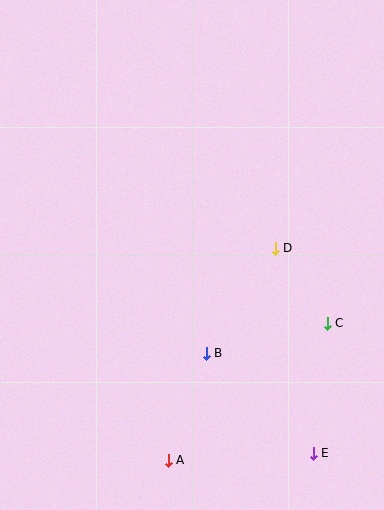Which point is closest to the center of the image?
Point D at (275, 248) is closest to the center.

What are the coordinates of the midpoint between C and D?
The midpoint between C and D is at (301, 286).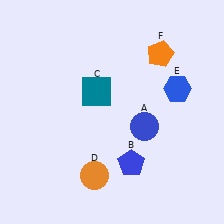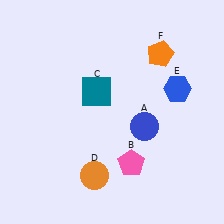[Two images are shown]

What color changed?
The pentagon (B) changed from blue in Image 1 to pink in Image 2.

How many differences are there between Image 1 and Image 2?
There is 1 difference between the two images.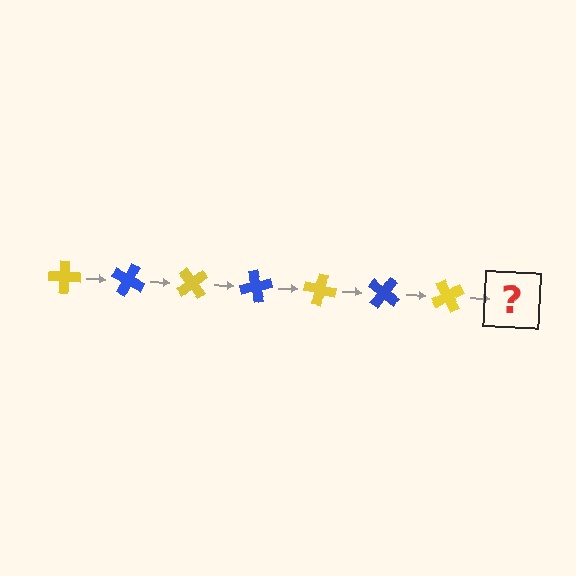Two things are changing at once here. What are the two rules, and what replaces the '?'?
The two rules are that it rotates 25 degrees each step and the color cycles through yellow and blue. The '?' should be a blue cross, rotated 175 degrees from the start.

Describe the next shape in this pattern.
It should be a blue cross, rotated 175 degrees from the start.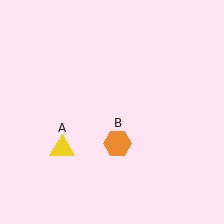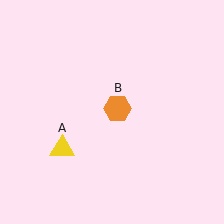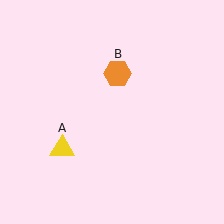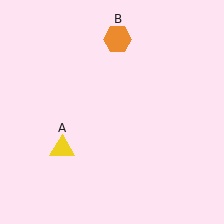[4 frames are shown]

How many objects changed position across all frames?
1 object changed position: orange hexagon (object B).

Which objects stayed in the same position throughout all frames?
Yellow triangle (object A) remained stationary.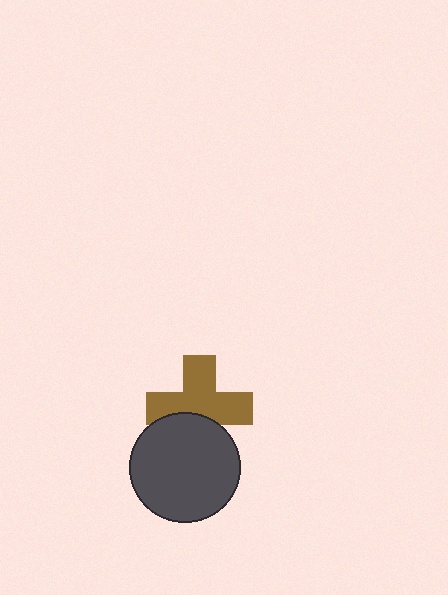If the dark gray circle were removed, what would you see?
You would see the complete brown cross.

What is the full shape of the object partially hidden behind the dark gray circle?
The partially hidden object is a brown cross.